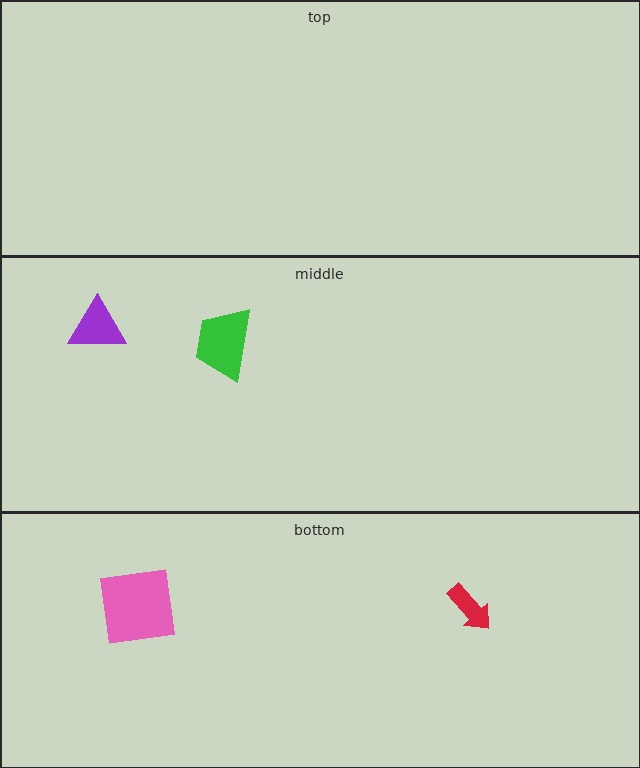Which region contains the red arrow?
The bottom region.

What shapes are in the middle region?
The purple triangle, the green trapezoid.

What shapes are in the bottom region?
The pink square, the red arrow.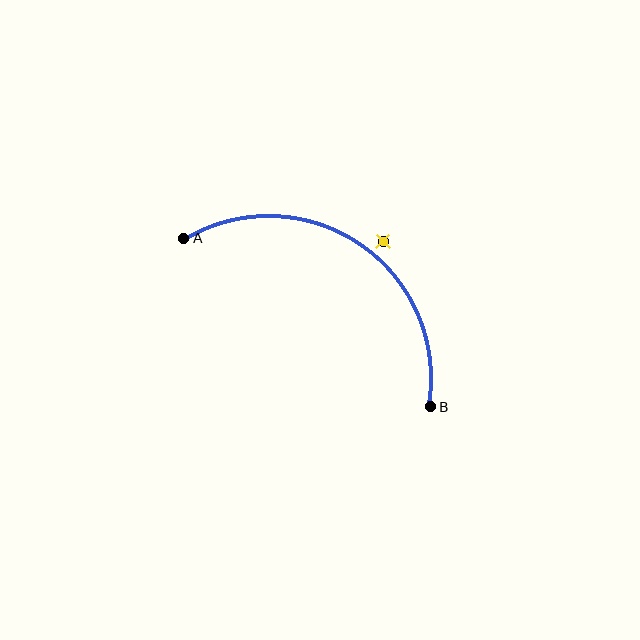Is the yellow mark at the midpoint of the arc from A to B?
No — the yellow mark does not lie on the arc at all. It sits slightly outside the curve.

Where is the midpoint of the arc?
The arc midpoint is the point on the curve farthest from the straight line joining A and B. It sits above and to the right of that line.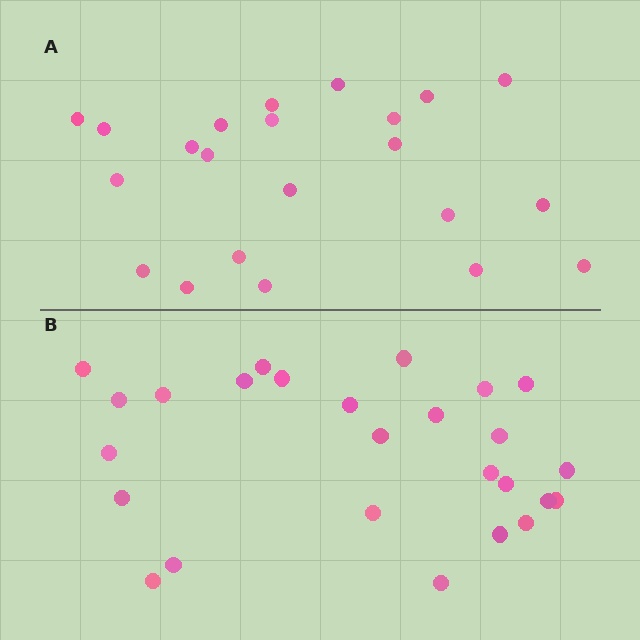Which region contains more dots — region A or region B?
Region B (the bottom region) has more dots.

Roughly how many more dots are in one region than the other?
Region B has about 4 more dots than region A.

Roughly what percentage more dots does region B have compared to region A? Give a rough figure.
About 20% more.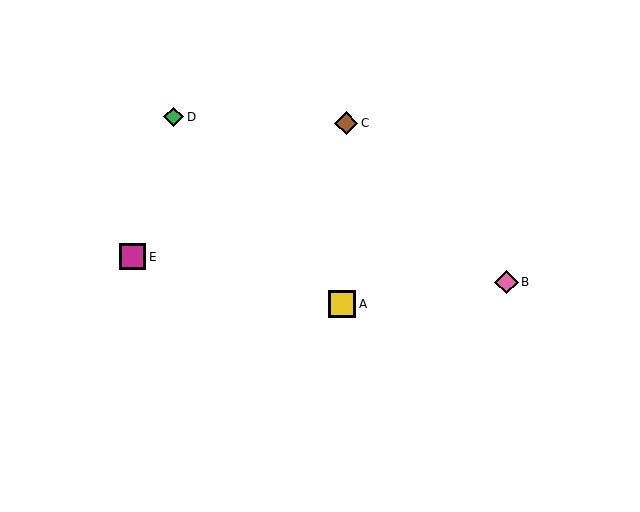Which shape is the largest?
The yellow square (labeled A) is the largest.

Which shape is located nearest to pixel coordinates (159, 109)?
The green diamond (labeled D) at (174, 117) is nearest to that location.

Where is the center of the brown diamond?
The center of the brown diamond is at (346, 123).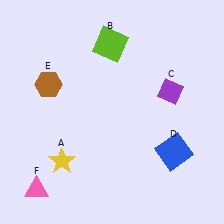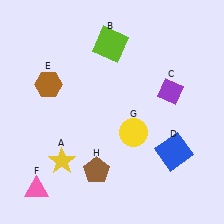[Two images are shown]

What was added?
A yellow circle (G), a brown pentagon (H) were added in Image 2.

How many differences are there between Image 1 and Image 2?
There are 2 differences between the two images.